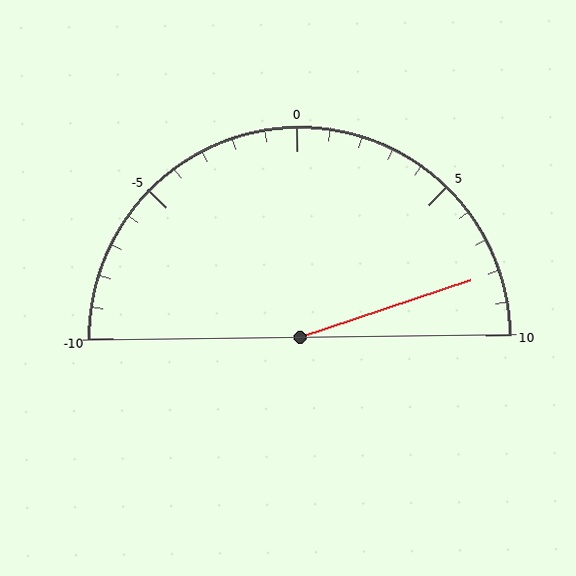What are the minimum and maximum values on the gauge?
The gauge ranges from -10 to 10.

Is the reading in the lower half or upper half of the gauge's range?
The reading is in the upper half of the range (-10 to 10).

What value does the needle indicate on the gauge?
The needle indicates approximately 8.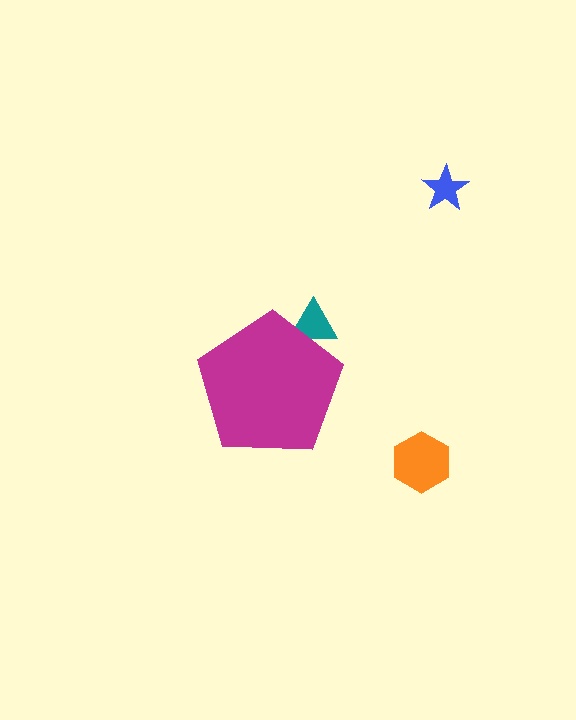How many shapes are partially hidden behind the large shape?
1 shape is partially hidden.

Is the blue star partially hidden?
No, the blue star is fully visible.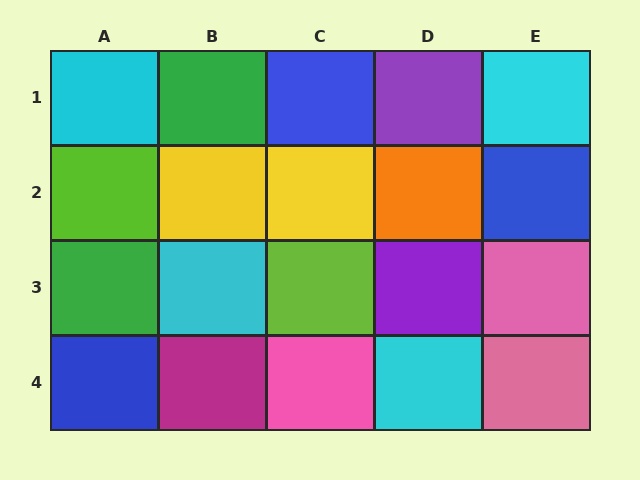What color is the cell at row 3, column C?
Lime.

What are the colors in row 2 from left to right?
Lime, yellow, yellow, orange, blue.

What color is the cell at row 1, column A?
Cyan.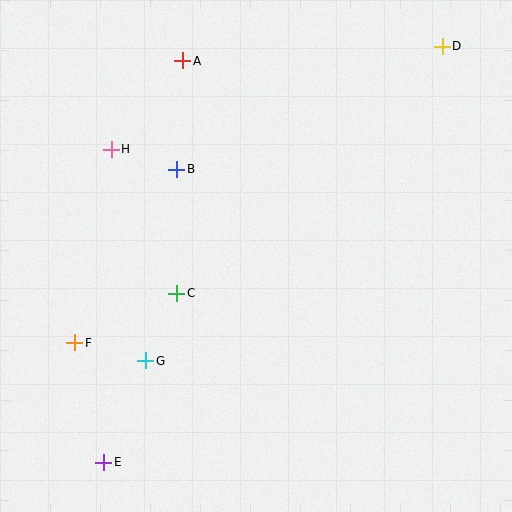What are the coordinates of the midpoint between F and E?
The midpoint between F and E is at (89, 403).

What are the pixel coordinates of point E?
Point E is at (104, 462).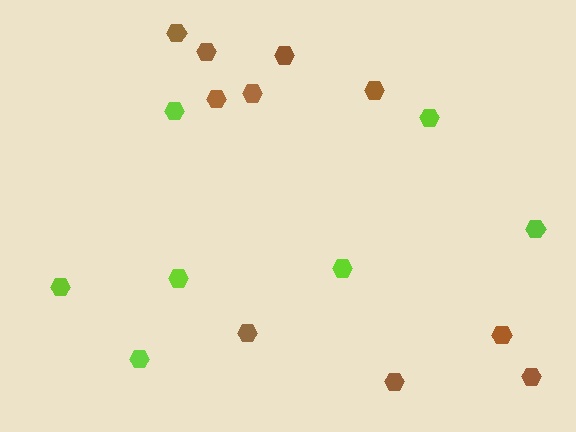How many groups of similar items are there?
There are 2 groups: one group of lime hexagons (7) and one group of brown hexagons (10).